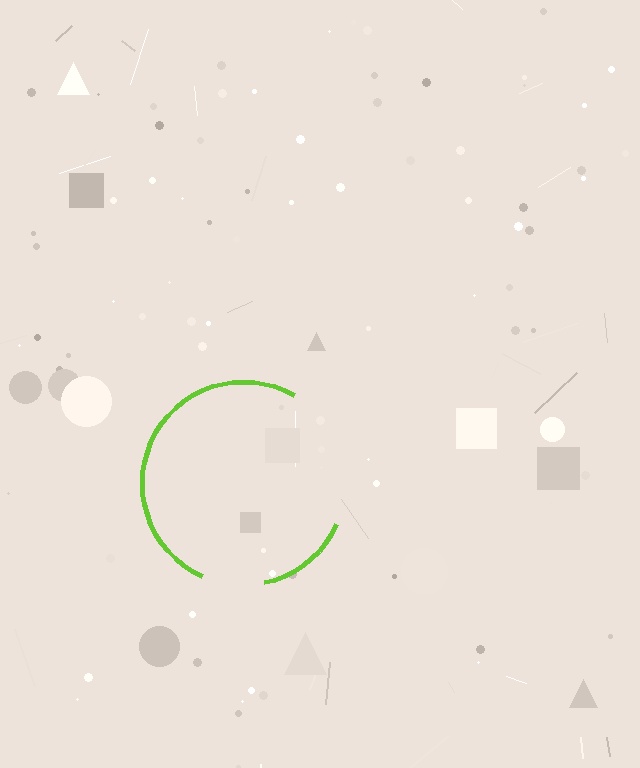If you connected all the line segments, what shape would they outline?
They would outline a circle.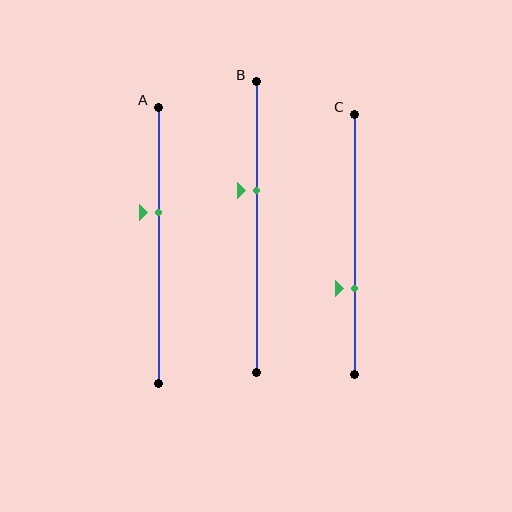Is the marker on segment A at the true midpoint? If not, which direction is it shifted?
No, the marker on segment A is shifted upward by about 12% of the segment length.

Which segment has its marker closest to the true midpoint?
Segment A has its marker closest to the true midpoint.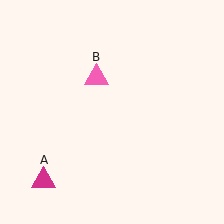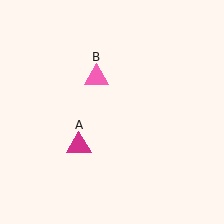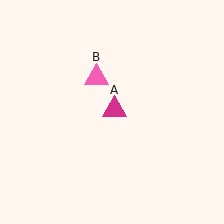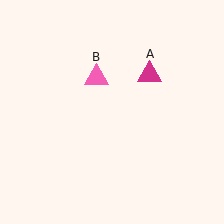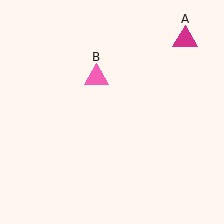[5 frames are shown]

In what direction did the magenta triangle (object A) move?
The magenta triangle (object A) moved up and to the right.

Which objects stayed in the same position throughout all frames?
Pink triangle (object B) remained stationary.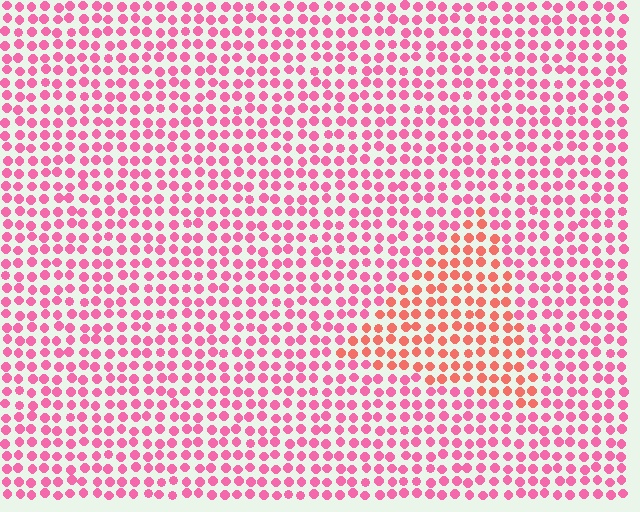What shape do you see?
I see a triangle.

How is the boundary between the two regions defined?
The boundary is defined purely by a slight shift in hue (about 32 degrees). Spacing, size, and orientation are identical on both sides.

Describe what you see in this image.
The image is filled with small pink elements in a uniform arrangement. A triangle-shaped region is visible where the elements are tinted to a slightly different hue, forming a subtle color boundary.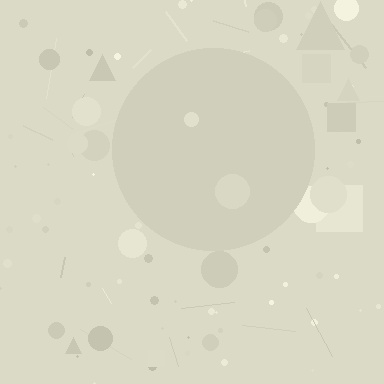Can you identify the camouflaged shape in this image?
The camouflaged shape is a circle.